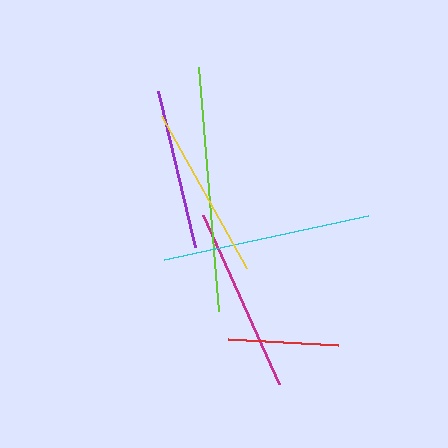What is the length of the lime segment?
The lime segment is approximately 245 pixels long.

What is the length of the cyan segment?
The cyan segment is approximately 209 pixels long.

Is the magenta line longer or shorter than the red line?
The magenta line is longer than the red line.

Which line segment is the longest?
The lime line is the longest at approximately 245 pixels.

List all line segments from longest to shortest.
From longest to shortest: lime, cyan, magenta, yellow, purple, red.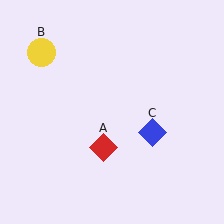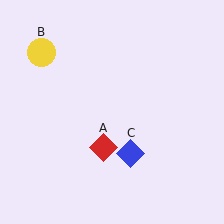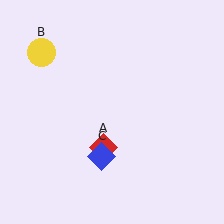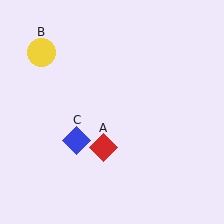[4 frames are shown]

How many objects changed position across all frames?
1 object changed position: blue diamond (object C).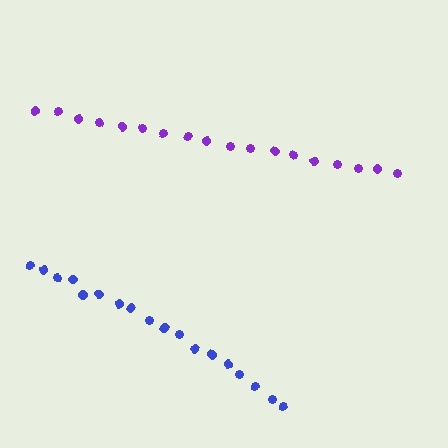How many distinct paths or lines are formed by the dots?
There are 2 distinct paths.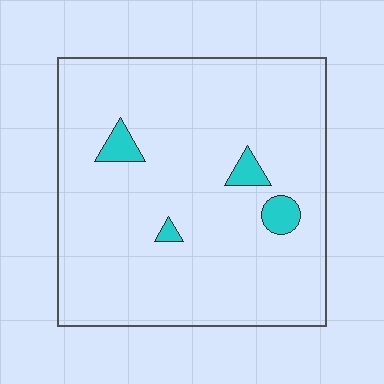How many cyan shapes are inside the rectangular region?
4.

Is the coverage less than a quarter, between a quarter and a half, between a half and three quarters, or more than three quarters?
Less than a quarter.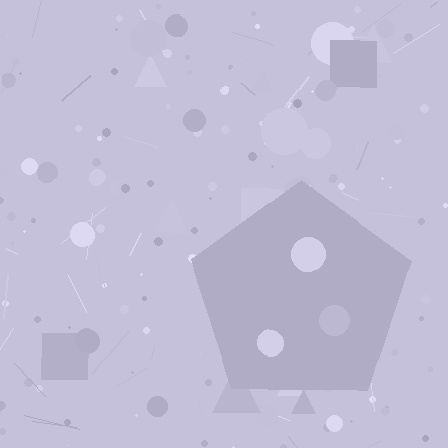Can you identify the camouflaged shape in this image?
The camouflaged shape is a pentagon.